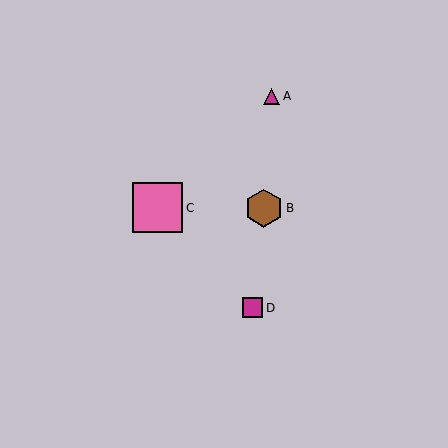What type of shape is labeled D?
Shape D is a magenta square.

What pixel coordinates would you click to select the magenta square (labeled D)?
Click at (253, 308) to select the magenta square D.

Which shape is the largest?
The pink square (labeled C) is the largest.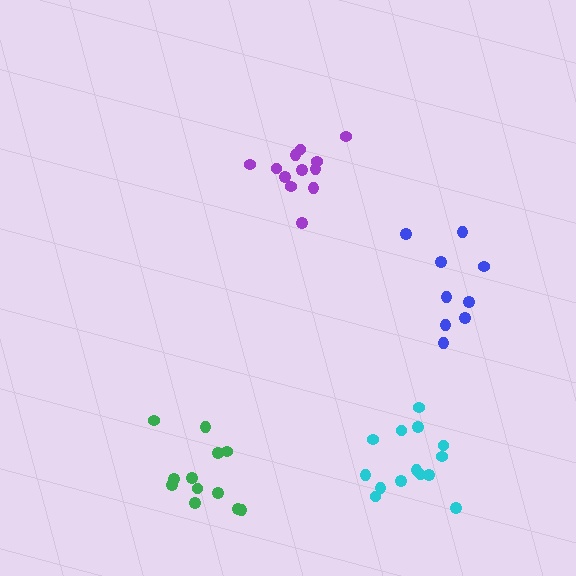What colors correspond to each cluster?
The clusters are colored: blue, purple, green, cyan.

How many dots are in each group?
Group 1: 9 dots, Group 2: 12 dots, Group 3: 12 dots, Group 4: 14 dots (47 total).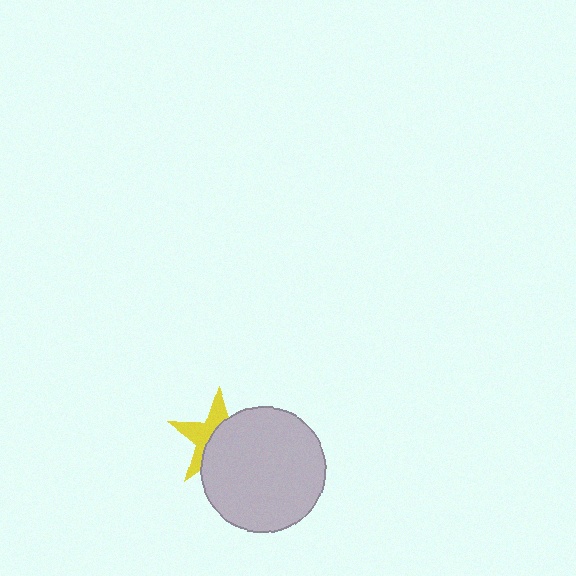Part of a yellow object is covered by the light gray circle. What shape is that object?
It is a star.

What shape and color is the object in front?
The object in front is a light gray circle.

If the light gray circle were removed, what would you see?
You would see the complete yellow star.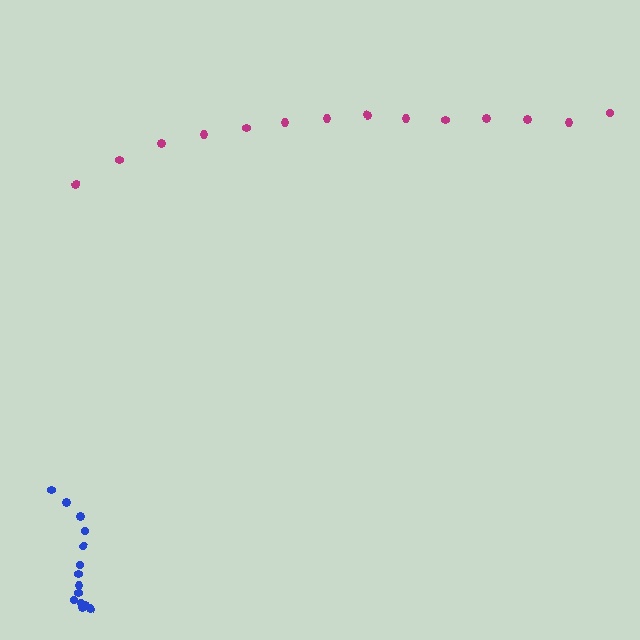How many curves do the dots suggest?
There are 2 distinct paths.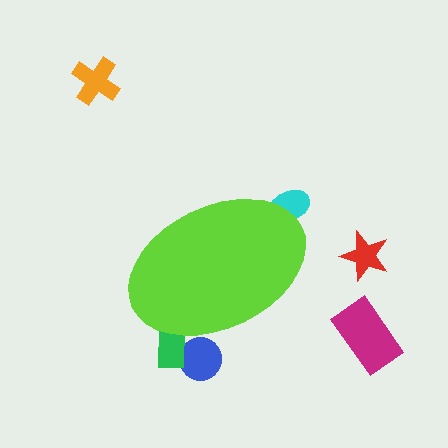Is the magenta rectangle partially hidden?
No, the magenta rectangle is fully visible.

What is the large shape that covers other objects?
A lime ellipse.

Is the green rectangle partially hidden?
Yes, the green rectangle is partially hidden behind the lime ellipse.